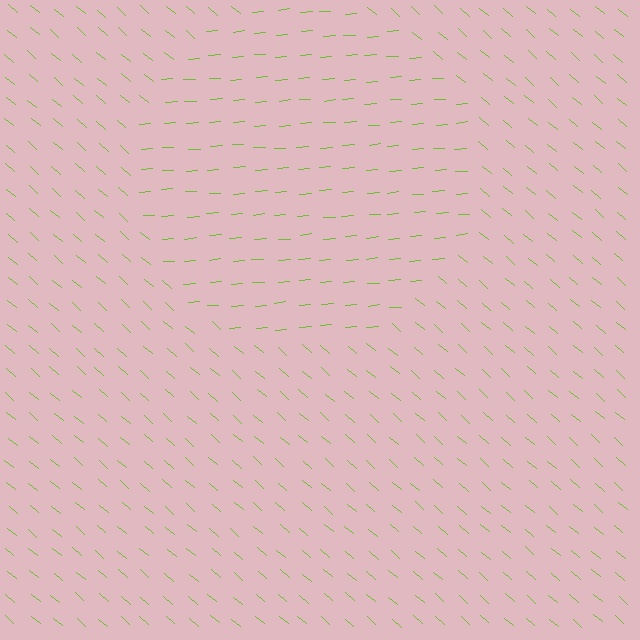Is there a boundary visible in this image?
Yes, there is a texture boundary formed by a change in line orientation.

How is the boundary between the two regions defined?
The boundary is defined purely by a change in line orientation (approximately 45 degrees difference). All lines are the same color and thickness.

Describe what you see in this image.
The image is filled with small lime line segments. A circle region in the image has lines oriented differently from the surrounding lines, creating a visible texture boundary.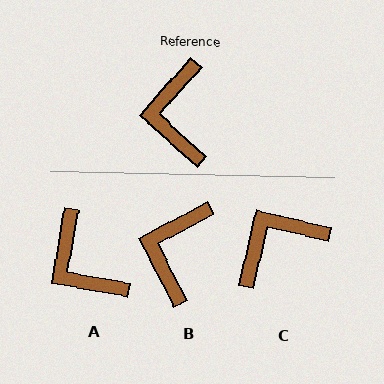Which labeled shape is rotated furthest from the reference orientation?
C, about 61 degrees away.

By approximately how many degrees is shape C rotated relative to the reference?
Approximately 61 degrees clockwise.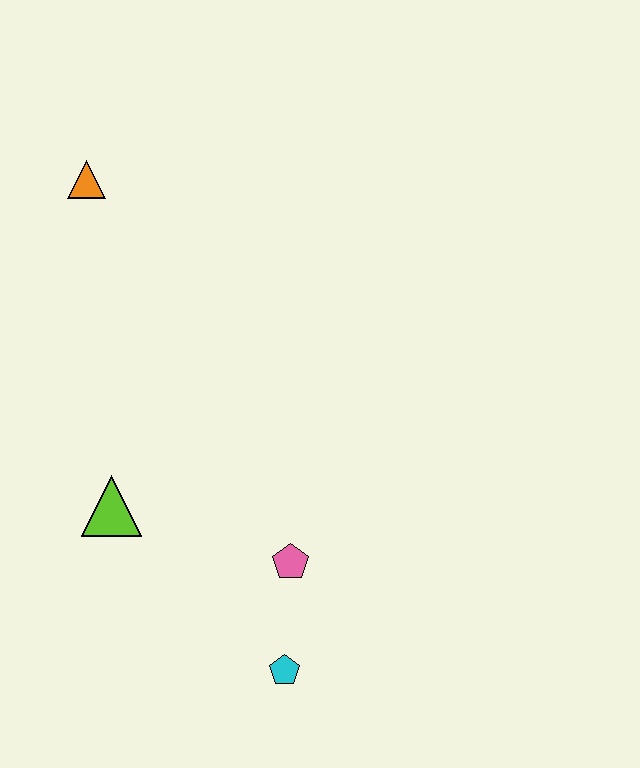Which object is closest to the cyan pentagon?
The pink pentagon is closest to the cyan pentagon.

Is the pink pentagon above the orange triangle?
No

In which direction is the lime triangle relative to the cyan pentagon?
The lime triangle is to the left of the cyan pentagon.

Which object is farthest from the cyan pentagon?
The orange triangle is farthest from the cyan pentagon.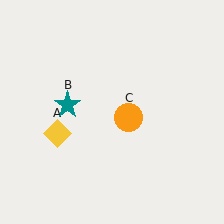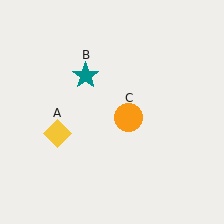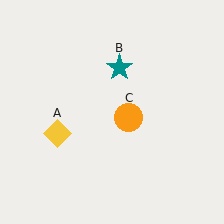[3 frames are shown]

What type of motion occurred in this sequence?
The teal star (object B) rotated clockwise around the center of the scene.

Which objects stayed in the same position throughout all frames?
Yellow diamond (object A) and orange circle (object C) remained stationary.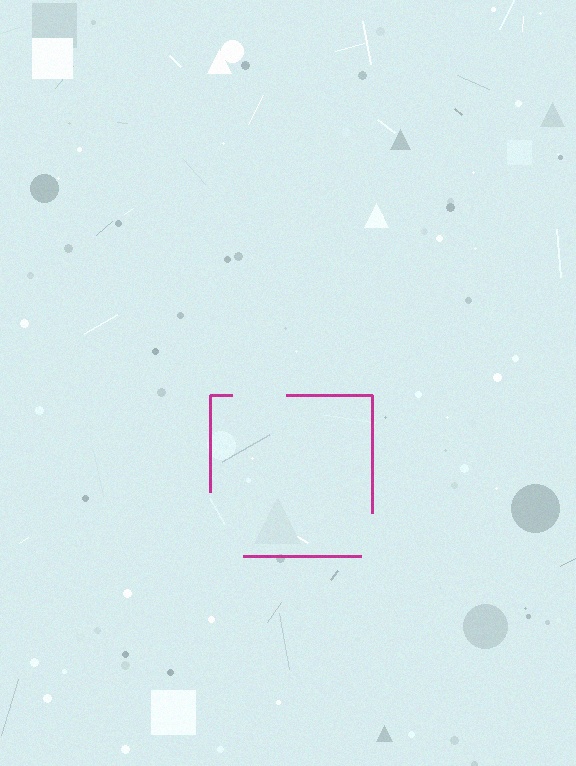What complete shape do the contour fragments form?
The contour fragments form a square.